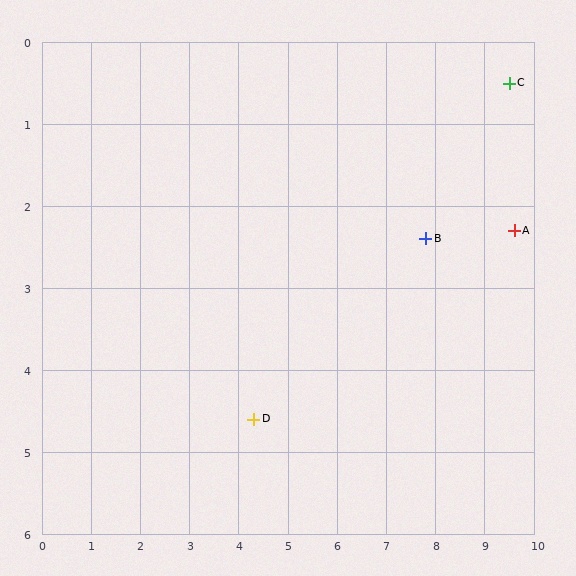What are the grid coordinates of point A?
Point A is at approximately (9.6, 2.3).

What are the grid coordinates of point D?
Point D is at approximately (4.3, 4.6).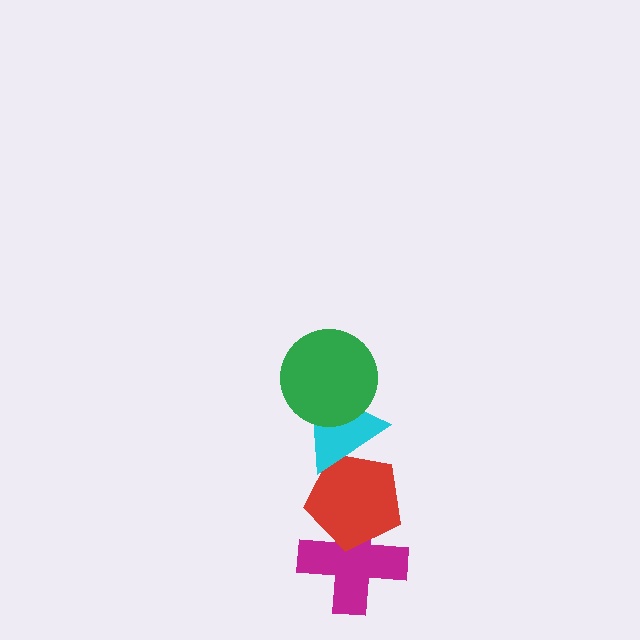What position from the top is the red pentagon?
The red pentagon is 3rd from the top.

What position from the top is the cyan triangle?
The cyan triangle is 2nd from the top.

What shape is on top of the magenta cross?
The red pentagon is on top of the magenta cross.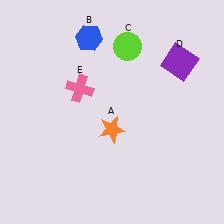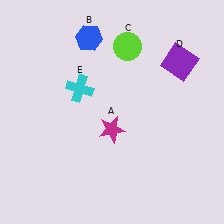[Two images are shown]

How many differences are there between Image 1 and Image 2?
There are 2 differences between the two images.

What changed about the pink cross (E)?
In Image 1, E is pink. In Image 2, it changed to cyan.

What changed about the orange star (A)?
In Image 1, A is orange. In Image 2, it changed to magenta.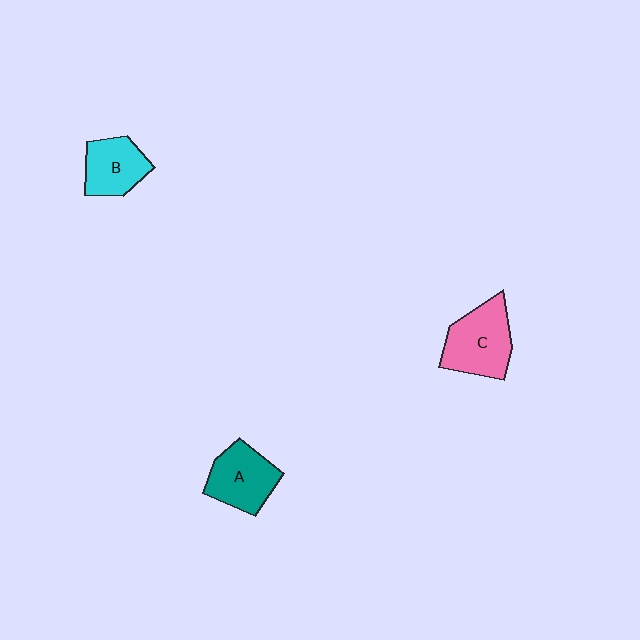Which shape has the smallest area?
Shape B (cyan).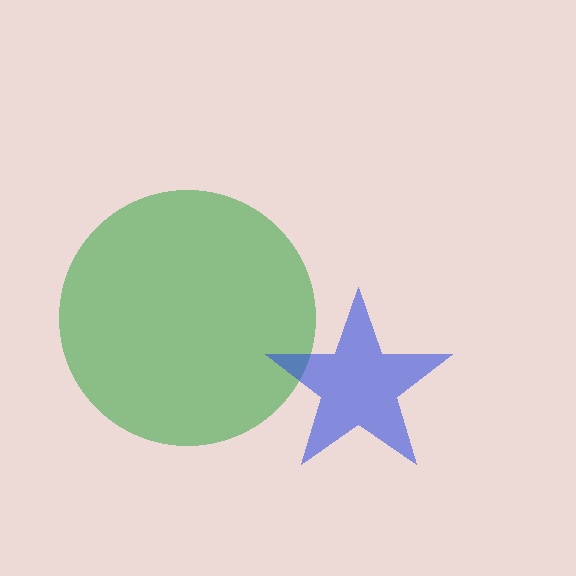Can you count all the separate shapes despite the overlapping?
Yes, there are 2 separate shapes.